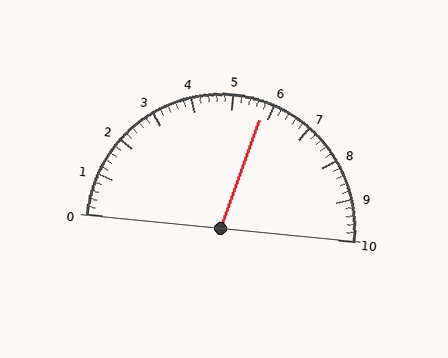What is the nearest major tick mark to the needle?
The nearest major tick mark is 6.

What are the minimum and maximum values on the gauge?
The gauge ranges from 0 to 10.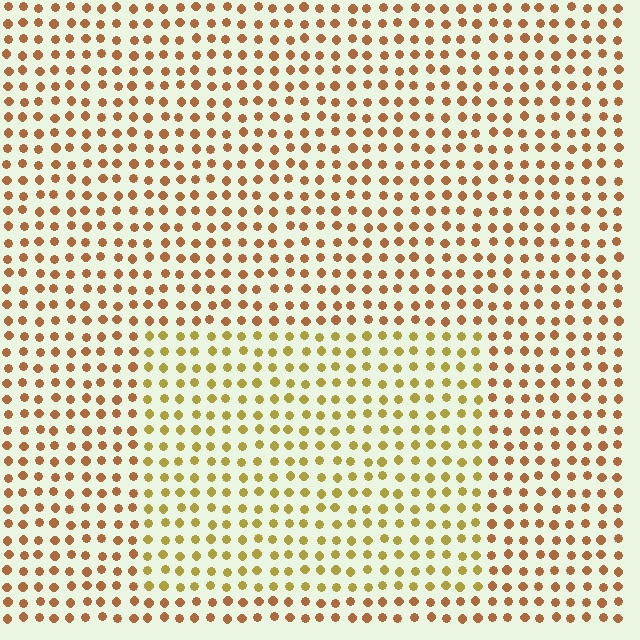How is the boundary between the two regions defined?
The boundary is defined purely by a slight shift in hue (about 31 degrees). Spacing, size, and orientation are identical on both sides.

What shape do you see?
I see a rectangle.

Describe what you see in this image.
The image is filled with small brown elements in a uniform arrangement. A rectangle-shaped region is visible where the elements are tinted to a slightly different hue, forming a subtle color boundary.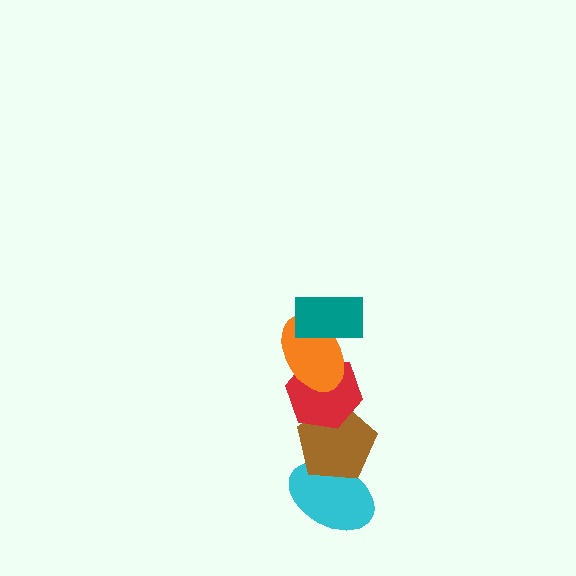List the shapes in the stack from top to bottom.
From top to bottom: the teal rectangle, the orange ellipse, the red hexagon, the brown pentagon, the cyan ellipse.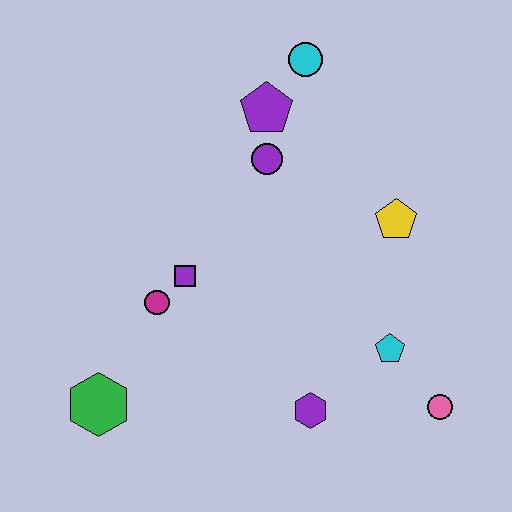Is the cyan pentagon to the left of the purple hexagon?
No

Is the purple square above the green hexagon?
Yes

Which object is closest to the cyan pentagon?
The pink circle is closest to the cyan pentagon.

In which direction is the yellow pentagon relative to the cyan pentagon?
The yellow pentagon is above the cyan pentagon.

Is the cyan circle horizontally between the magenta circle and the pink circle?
Yes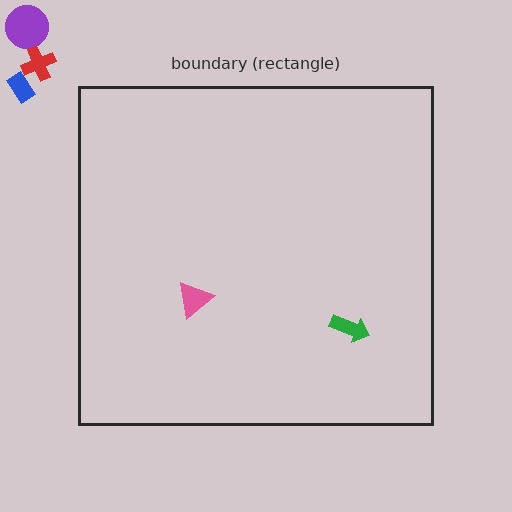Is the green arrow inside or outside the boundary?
Inside.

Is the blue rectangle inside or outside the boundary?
Outside.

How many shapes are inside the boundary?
2 inside, 3 outside.